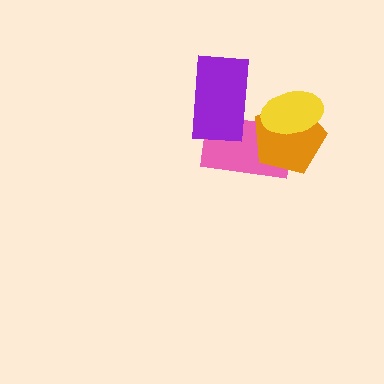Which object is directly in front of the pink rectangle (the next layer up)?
The orange pentagon is directly in front of the pink rectangle.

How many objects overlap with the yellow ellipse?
2 objects overlap with the yellow ellipse.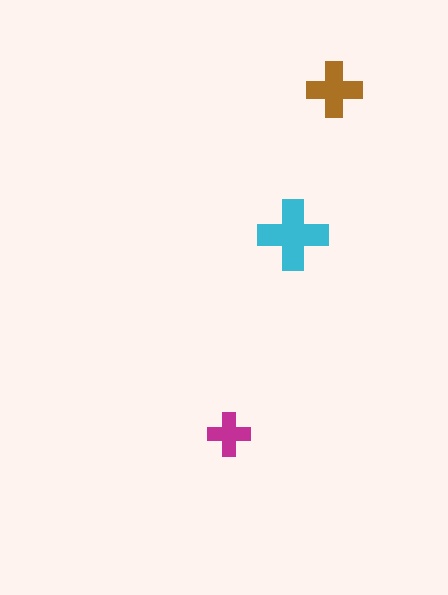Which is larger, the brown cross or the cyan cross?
The cyan one.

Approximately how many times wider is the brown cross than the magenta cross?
About 1.5 times wider.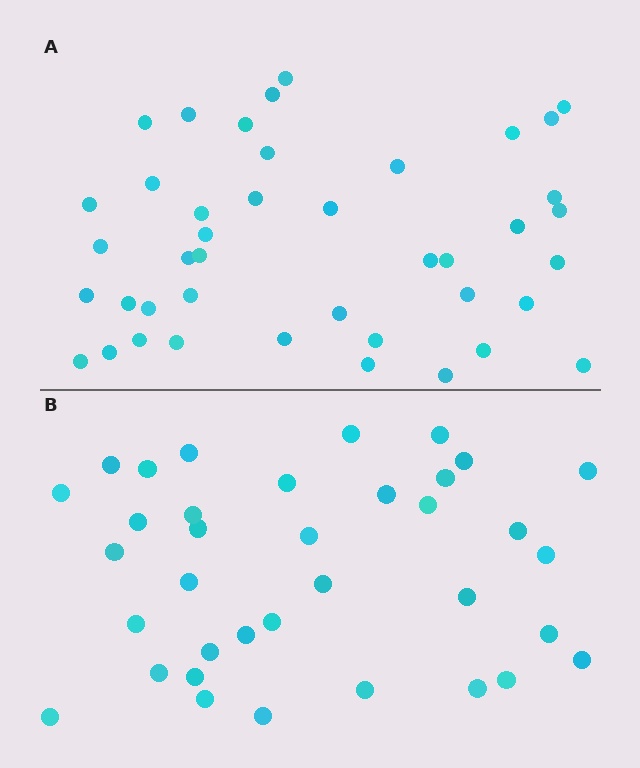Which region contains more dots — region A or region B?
Region A (the top region) has more dots.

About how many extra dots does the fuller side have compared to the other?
Region A has about 6 more dots than region B.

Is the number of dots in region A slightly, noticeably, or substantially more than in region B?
Region A has only slightly more — the two regions are fairly close. The ratio is roughly 1.2 to 1.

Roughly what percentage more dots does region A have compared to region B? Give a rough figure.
About 15% more.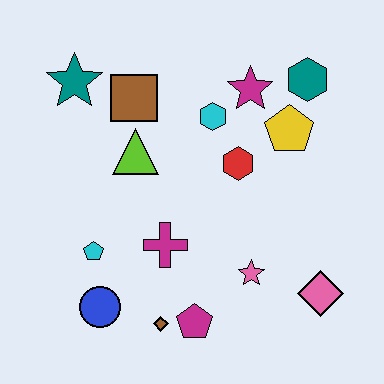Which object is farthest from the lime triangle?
The pink diamond is farthest from the lime triangle.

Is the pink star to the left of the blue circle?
No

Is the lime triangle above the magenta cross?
Yes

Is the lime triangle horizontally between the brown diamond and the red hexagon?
No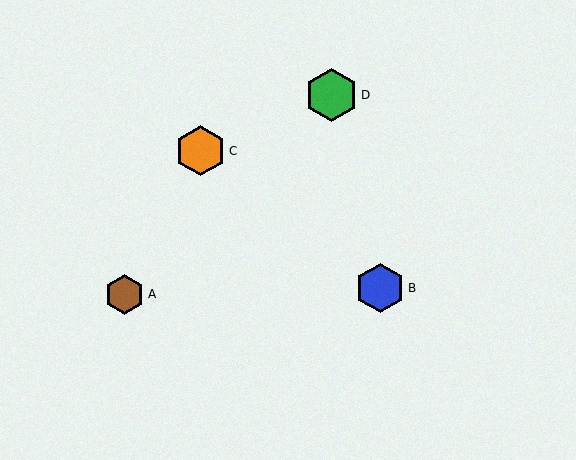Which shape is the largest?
The green hexagon (labeled D) is the largest.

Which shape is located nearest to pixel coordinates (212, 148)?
The orange hexagon (labeled C) at (201, 151) is nearest to that location.